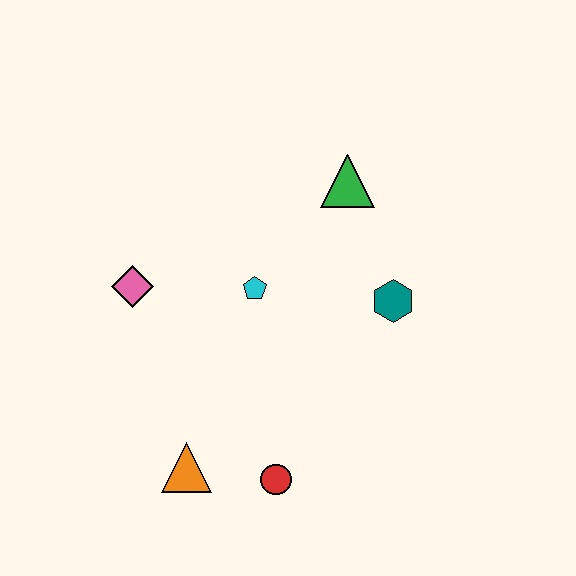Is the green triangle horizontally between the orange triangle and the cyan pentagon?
No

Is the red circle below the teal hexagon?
Yes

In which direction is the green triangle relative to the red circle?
The green triangle is above the red circle.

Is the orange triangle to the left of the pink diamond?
No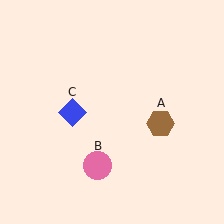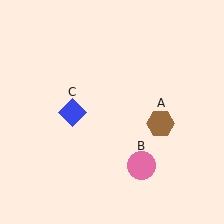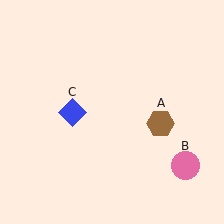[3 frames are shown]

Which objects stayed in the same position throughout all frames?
Brown hexagon (object A) and blue diamond (object C) remained stationary.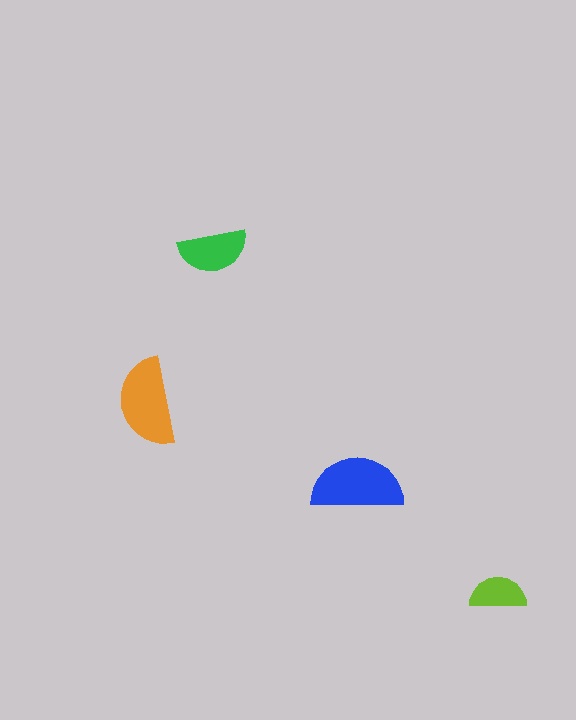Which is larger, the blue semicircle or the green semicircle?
The blue one.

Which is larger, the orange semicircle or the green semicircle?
The orange one.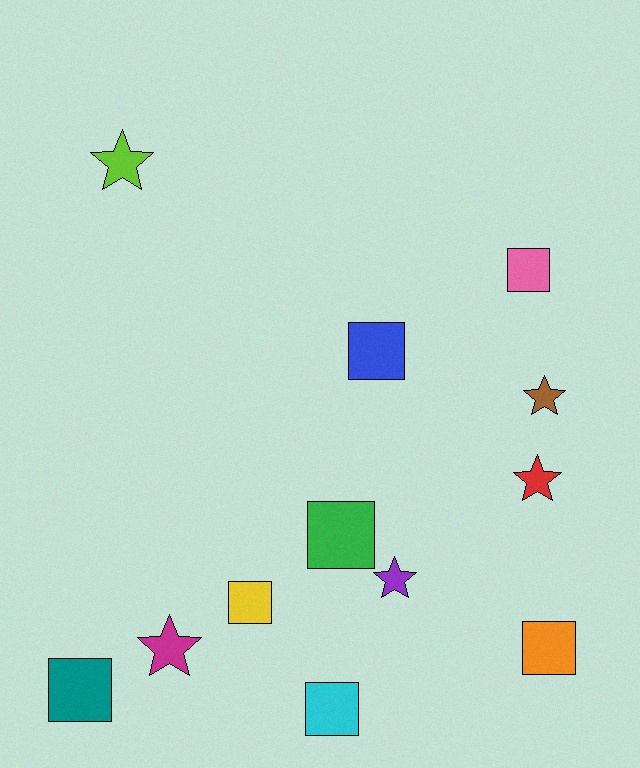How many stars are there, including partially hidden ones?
There are 5 stars.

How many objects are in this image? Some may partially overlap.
There are 12 objects.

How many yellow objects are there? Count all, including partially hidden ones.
There is 1 yellow object.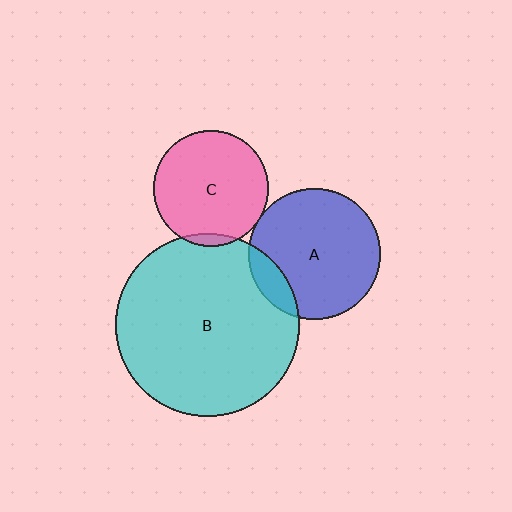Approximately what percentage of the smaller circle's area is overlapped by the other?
Approximately 5%.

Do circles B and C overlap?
Yes.